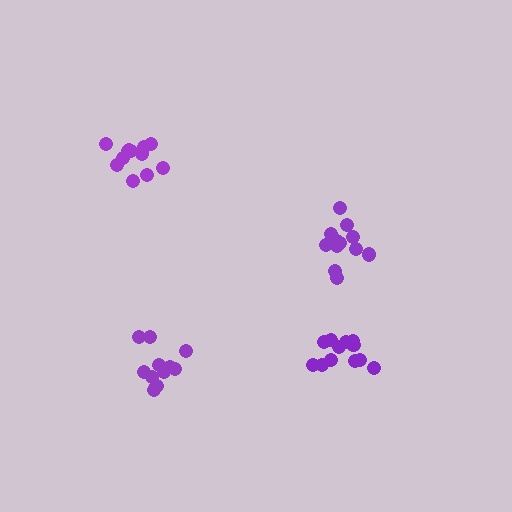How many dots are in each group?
Group 1: 12 dots, Group 2: 13 dots, Group 3: 12 dots, Group 4: 11 dots (48 total).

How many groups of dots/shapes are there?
There are 4 groups.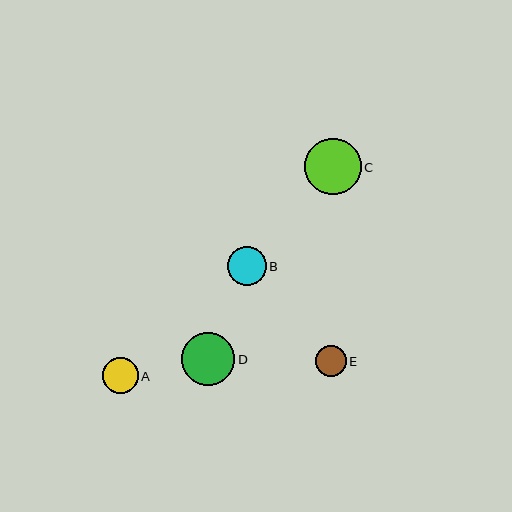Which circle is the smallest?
Circle E is the smallest with a size of approximately 31 pixels.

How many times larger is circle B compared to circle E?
Circle B is approximately 1.2 times the size of circle E.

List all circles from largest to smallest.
From largest to smallest: C, D, B, A, E.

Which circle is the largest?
Circle C is the largest with a size of approximately 56 pixels.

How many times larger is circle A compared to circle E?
Circle A is approximately 1.2 times the size of circle E.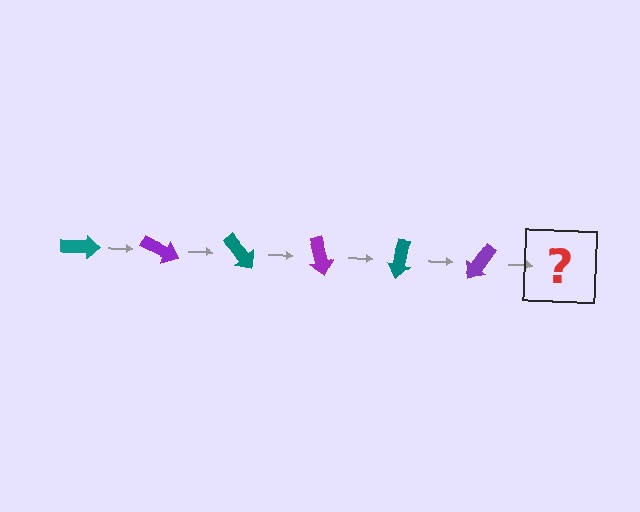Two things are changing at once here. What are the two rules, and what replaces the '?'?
The two rules are that it rotates 25 degrees each step and the color cycles through teal and purple. The '?' should be a teal arrow, rotated 150 degrees from the start.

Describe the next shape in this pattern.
It should be a teal arrow, rotated 150 degrees from the start.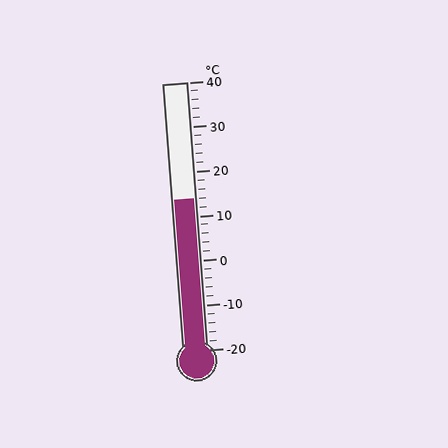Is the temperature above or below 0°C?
The temperature is above 0°C.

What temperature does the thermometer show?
The thermometer shows approximately 14°C.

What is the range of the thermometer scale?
The thermometer scale ranges from -20°C to 40°C.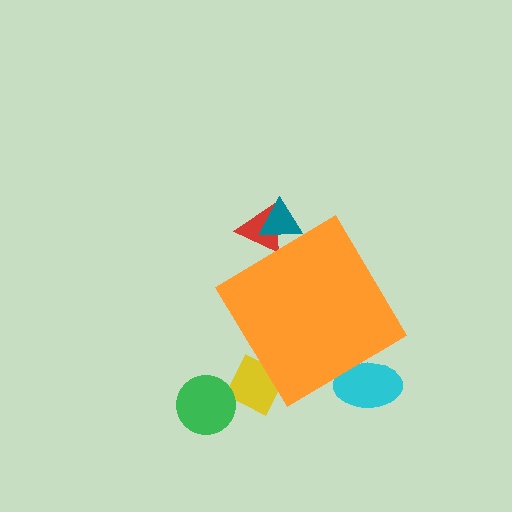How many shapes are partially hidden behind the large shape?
4 shapes are partially hidden.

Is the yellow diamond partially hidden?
Yes, the yellow diamond is partially hidden behind the orange diamond.